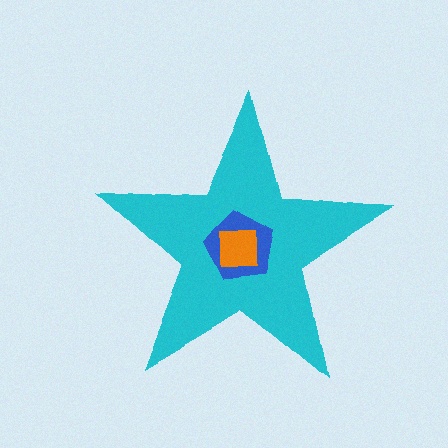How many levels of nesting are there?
3.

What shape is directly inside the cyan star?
The blue pentagon.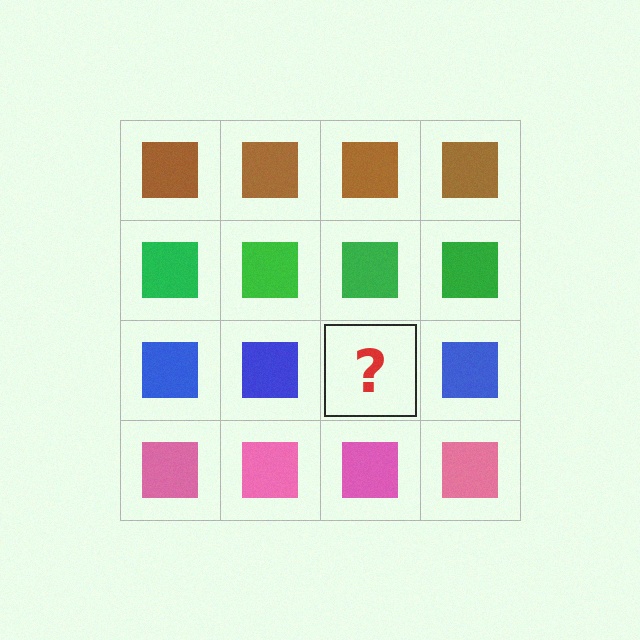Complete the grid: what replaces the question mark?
The question mark should be replaced with a blue square.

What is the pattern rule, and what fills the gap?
The rule is that each row has a consistent color. The gap should be filled with a blue square.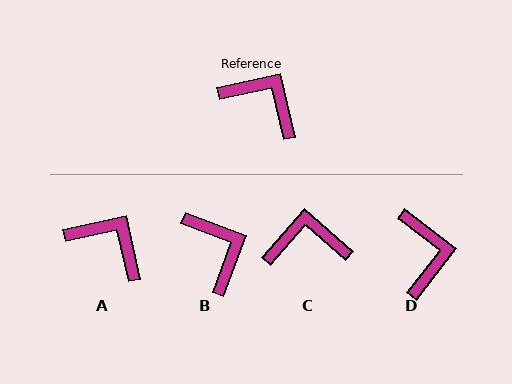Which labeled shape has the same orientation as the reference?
A.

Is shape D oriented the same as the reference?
No, it is off by about 51 degrees.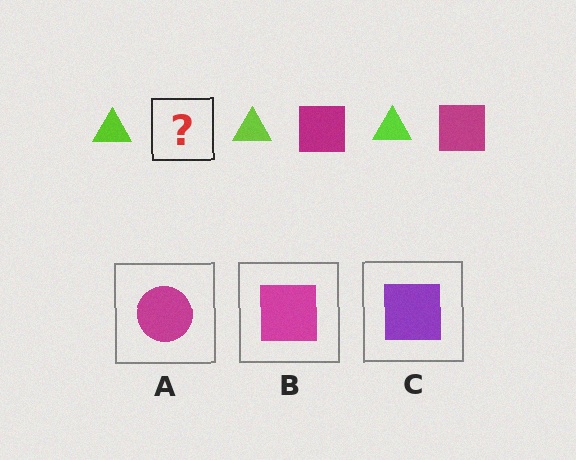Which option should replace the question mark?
Option B.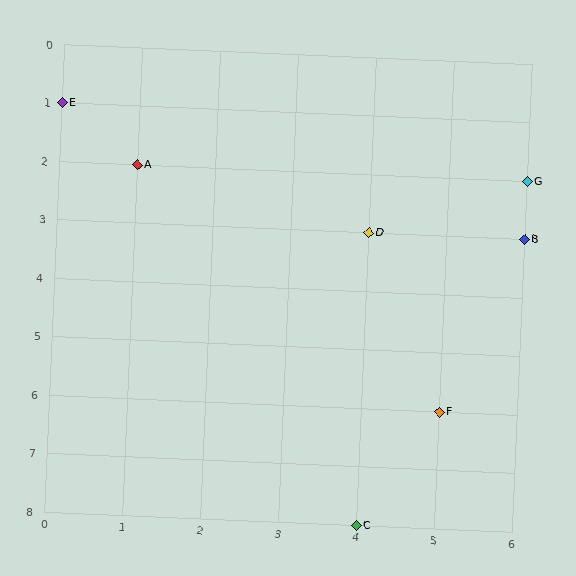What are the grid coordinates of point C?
Point C is at grid coordinates (4, 8).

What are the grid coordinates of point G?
Point G is at grid coordinates (6, 2).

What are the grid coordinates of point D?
Point D is at grid coordinates (4, 3).